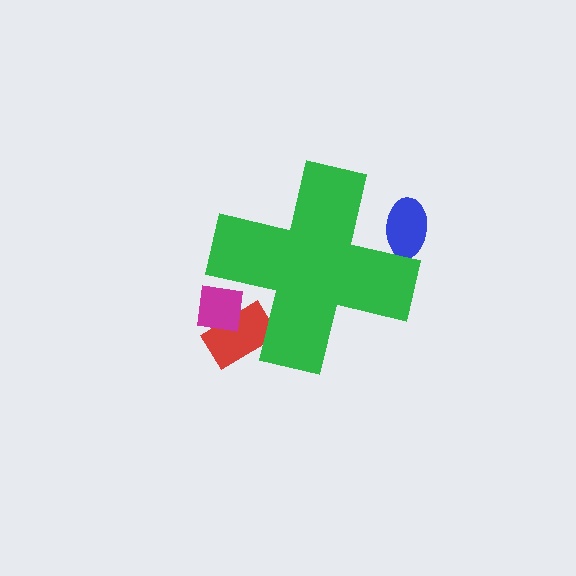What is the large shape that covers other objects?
A green cross.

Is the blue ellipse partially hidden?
Yes, the blue ellipse is partially hidden behind the green cross.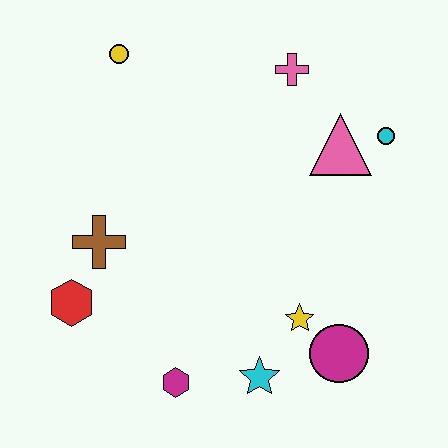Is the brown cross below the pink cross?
Yes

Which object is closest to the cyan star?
The yellow star is closest to the cyan star.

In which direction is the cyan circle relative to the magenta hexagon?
The cyan circle is above the magenta hexagon.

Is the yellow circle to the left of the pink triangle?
Yes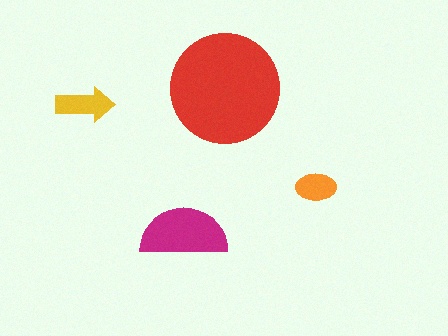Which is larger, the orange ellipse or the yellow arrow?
The yellow arrow.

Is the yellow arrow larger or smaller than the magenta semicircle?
Smaller.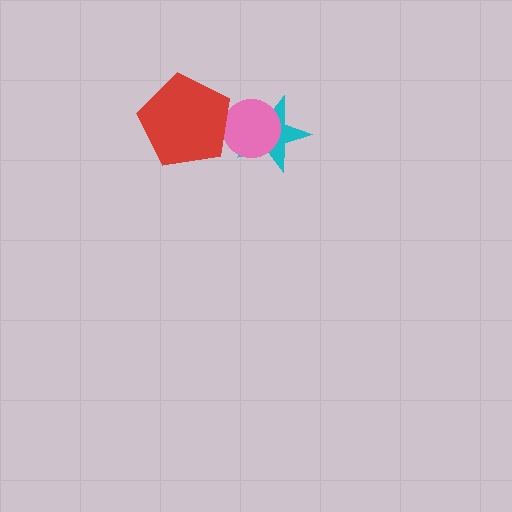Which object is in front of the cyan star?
The pink circle is in front of the cyan star.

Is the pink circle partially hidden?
Yes, it is partially covered by another shape.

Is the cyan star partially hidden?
Yes, it is partially covered by another shape.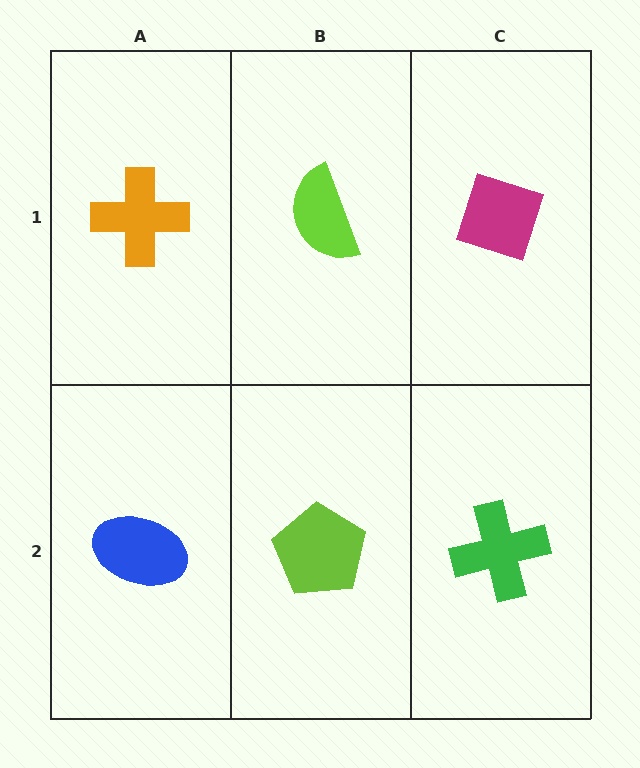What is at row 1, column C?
A magenta diamond.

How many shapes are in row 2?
3 shapes.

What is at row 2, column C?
A green cross.